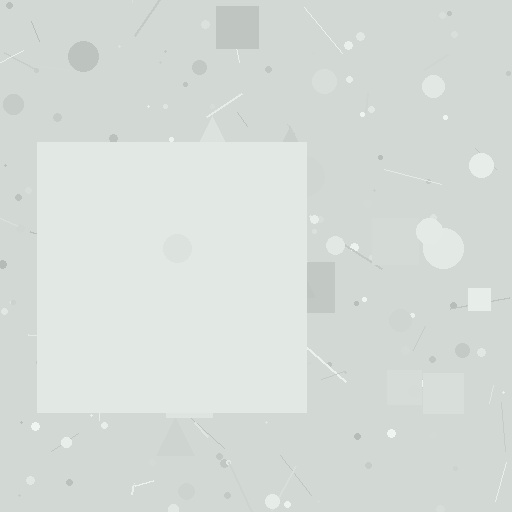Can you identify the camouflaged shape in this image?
The camouflaged shape is a square.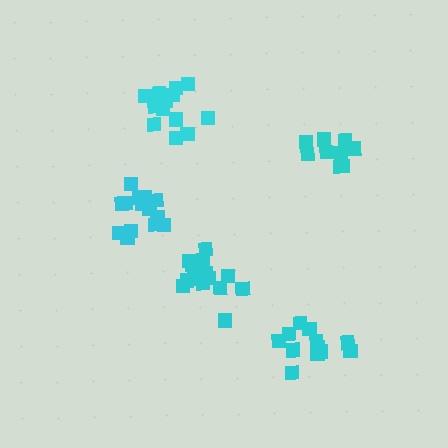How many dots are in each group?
Group 1: 13 dots, Group 2: 12 dots, Group 3: 14 dots, Group 4: 9 dots, Group 5: 14 dots (62 total).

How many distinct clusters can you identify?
There are 5 distinct clusters.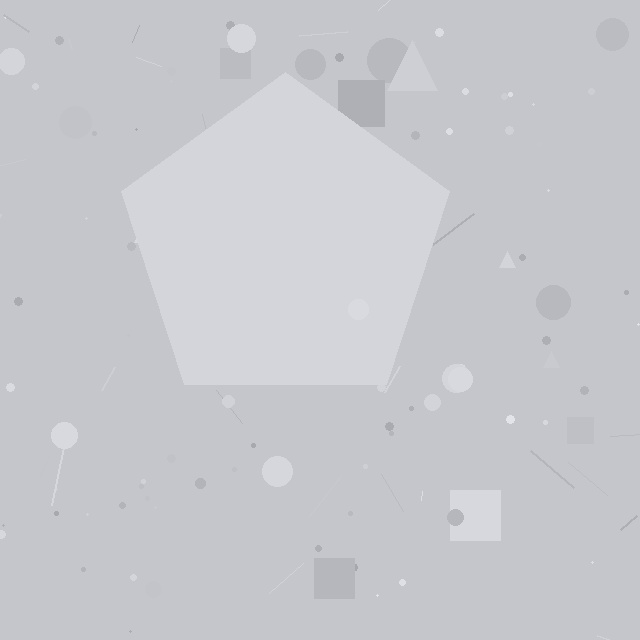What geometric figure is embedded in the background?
A pentagon is embedded in the background.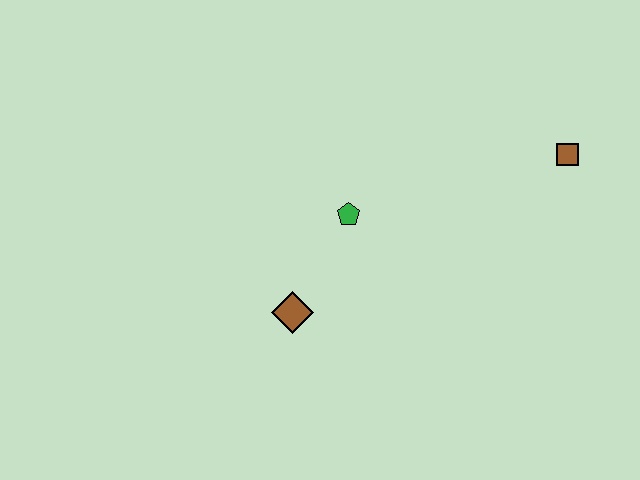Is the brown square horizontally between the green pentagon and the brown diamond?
No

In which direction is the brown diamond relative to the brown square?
The brown diamond is to the left of the brown square.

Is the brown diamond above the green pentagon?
No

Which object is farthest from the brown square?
The brown diamond is farthest from the brown square.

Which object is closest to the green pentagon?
The brown diamond is closest to the green pentagon.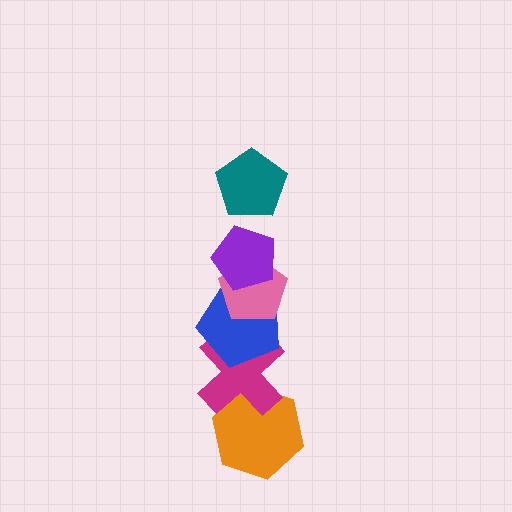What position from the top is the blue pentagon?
The blue pentagon is 4th from the top.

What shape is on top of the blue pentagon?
The pink pentagon is on top of the blue pentagon.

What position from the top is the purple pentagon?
The purple pentagon is 2nd from the top.